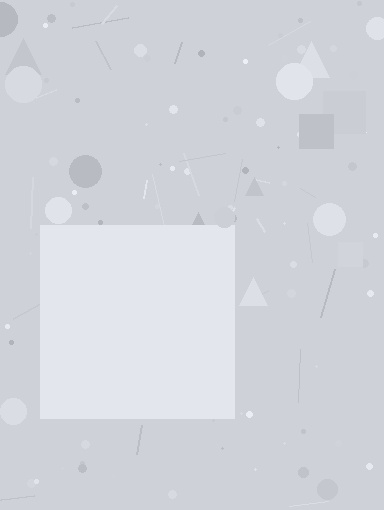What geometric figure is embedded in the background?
A square is embedded in the background.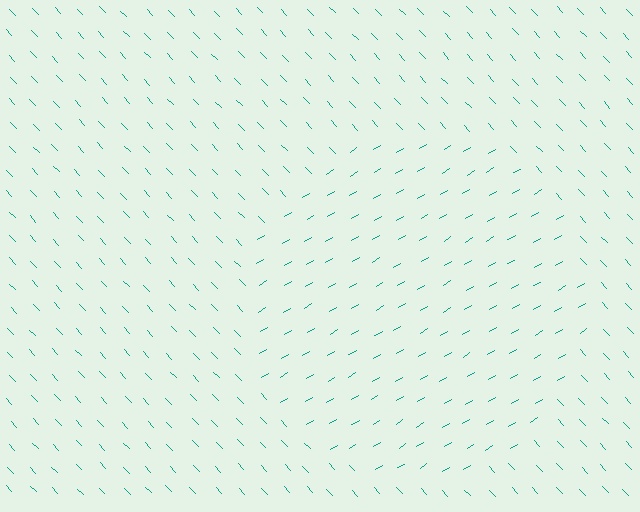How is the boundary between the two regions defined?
The boundary is defined purely by a change in line orientation (approximately 77 degrees difference). All lines are the same color and thickness.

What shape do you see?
I see a circle.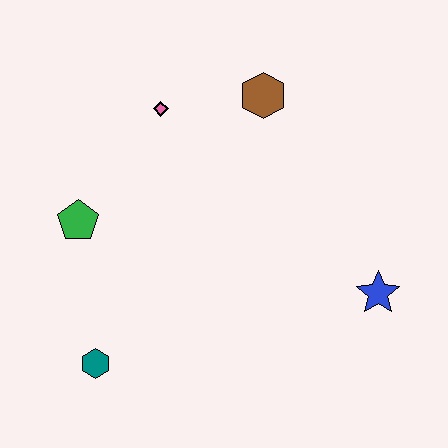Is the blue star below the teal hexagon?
No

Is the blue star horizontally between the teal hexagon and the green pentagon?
No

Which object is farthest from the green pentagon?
The blue star is farthest from the green pentagon.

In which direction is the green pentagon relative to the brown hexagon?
The green pentagon is to the left of the brown hexagon.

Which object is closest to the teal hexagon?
The green pentagon is closest to the teal hexagon.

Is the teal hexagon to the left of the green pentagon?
No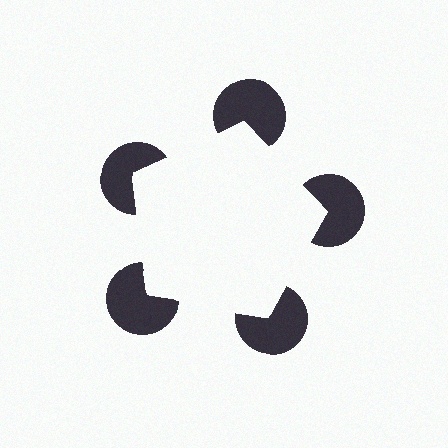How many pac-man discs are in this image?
There are 5 — one at each vertex of the illusory pentagon.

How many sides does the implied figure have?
5 sides.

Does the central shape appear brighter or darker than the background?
It typically appears slightly brighter than the background, even though no actual brightness change is drawn.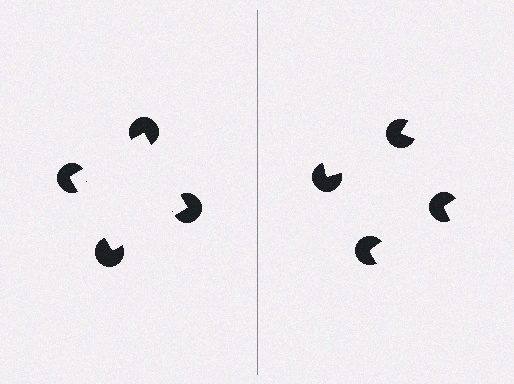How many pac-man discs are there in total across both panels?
8 — 4 on each side.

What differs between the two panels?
The pac-man discs are positioned identically on both sides; only the wedge orientations differ. On the left they align to a square; on the right they are misaligned.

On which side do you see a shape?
An illusory square appears on the left side. On the right side the wedge cuts are rotated, so no coherent shape forms.